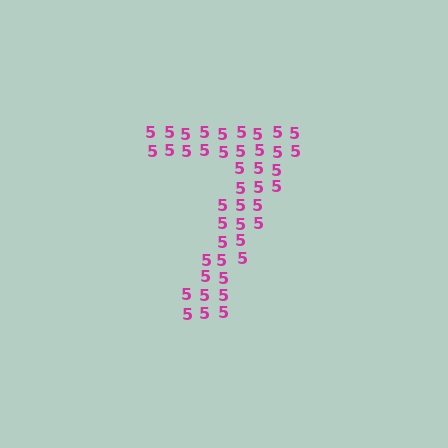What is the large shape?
The large shape is the digit 7.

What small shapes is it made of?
It is made of small digit 5's.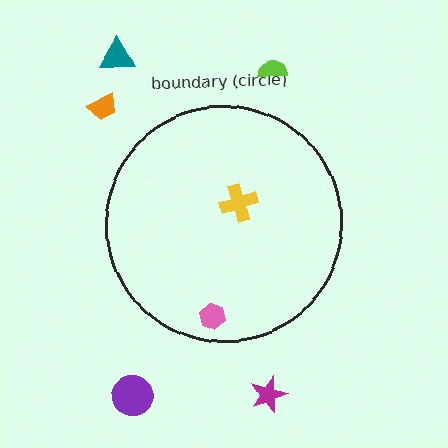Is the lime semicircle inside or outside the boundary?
Outside.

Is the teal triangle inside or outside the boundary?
Outside.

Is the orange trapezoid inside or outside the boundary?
Outside.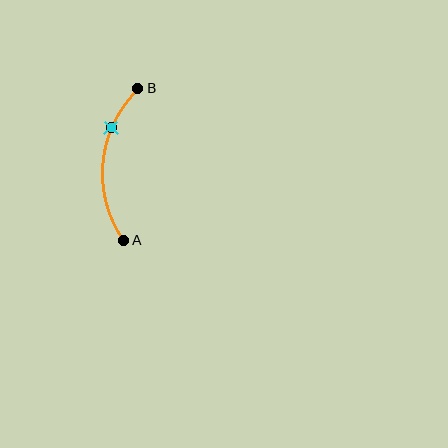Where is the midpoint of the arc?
The arc midpoint is the point on the curve farthest from the straight line joining A and B. It sits to the left of that line.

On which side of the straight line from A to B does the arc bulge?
The arc bulges to the left of the straight line connecting A and B.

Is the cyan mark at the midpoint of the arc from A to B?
No. The cyan mark lies on the arc but is closer to endpoint B. The arc midpoint would be at the point on the curve equidistant along the arc from both A and B.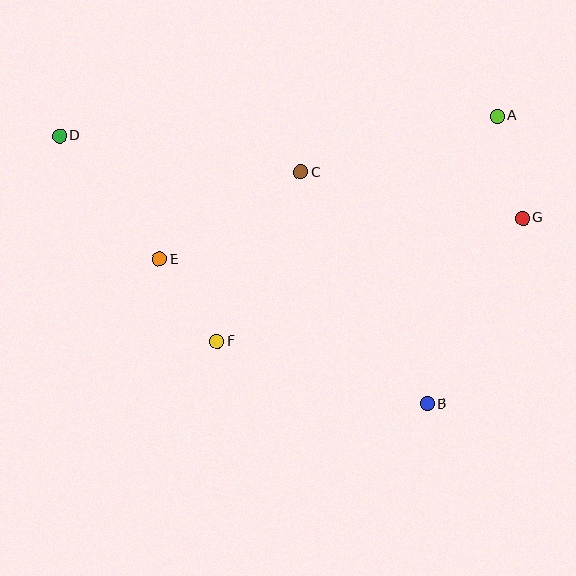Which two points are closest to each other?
Points E and F are closest to each other.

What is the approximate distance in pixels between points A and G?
The distance between A and G is approximately 105 pixels.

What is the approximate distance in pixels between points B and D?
The distance between B and D is approximately 455 pixels.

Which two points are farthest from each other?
Points D and G are farthest from each other.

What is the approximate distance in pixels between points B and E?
The distance between B and E is approximately 304 pixels.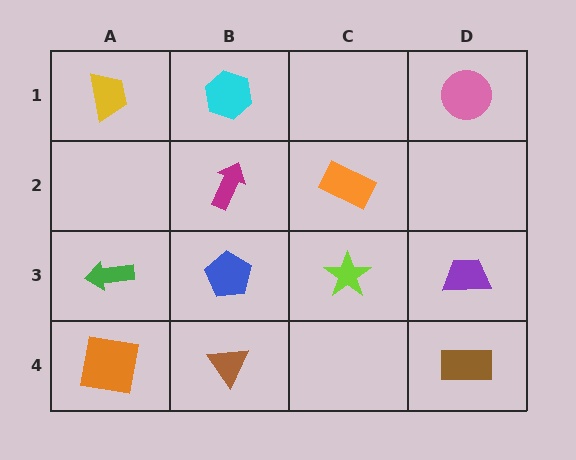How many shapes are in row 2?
2 shapes.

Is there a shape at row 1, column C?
No, that cell is empty.